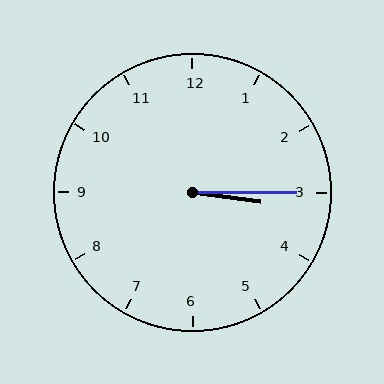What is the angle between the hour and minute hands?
Approximately 8 degrees.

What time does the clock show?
3:15.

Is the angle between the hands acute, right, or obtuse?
It is acute.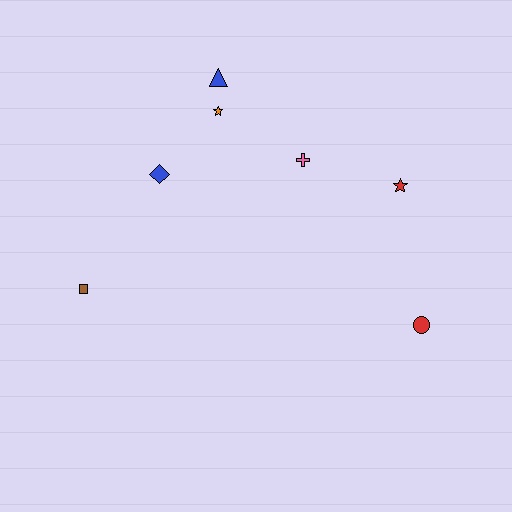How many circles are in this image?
There is 1 circle.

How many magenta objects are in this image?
There are no magenta objects.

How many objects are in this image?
There are 7 objects.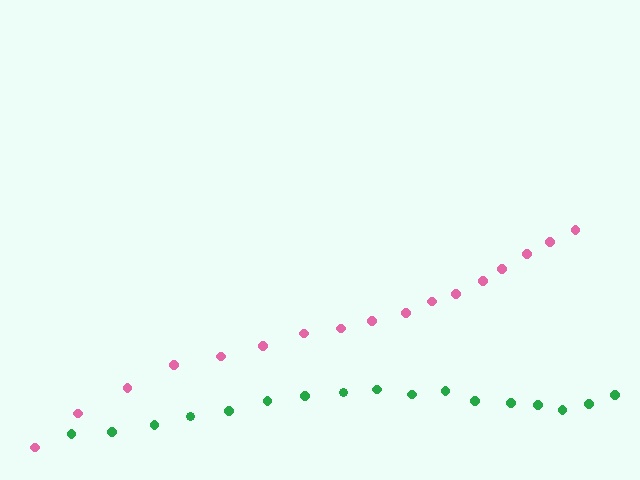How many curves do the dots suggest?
There are 2 distinct paths.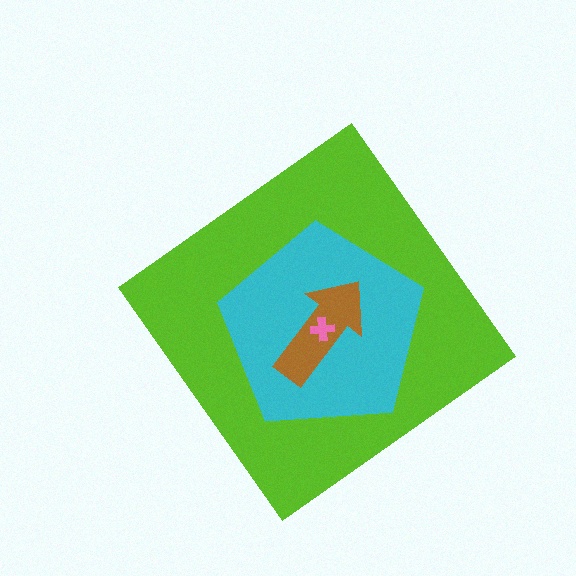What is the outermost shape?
The lime diamond.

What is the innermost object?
The pink cross.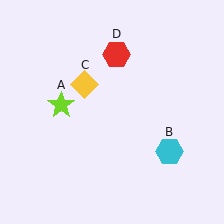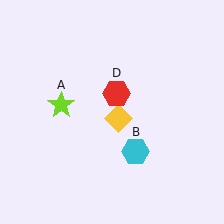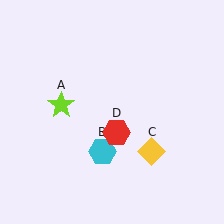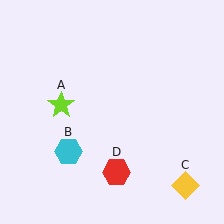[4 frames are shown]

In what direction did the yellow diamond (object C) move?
The yellow diamond (object C) moved down and to the right.